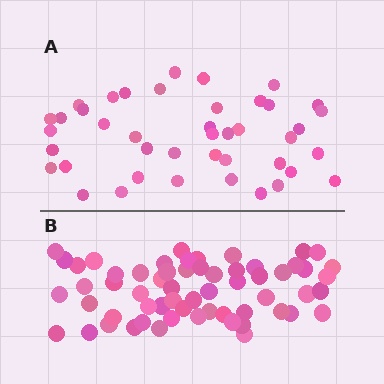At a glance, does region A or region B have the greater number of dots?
Region B (the bottom region) has more dots.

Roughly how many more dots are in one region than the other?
Region B has approximately 20 more dots than region A.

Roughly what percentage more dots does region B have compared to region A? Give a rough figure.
About 45% more.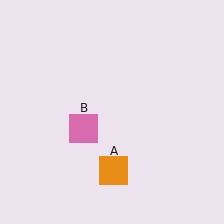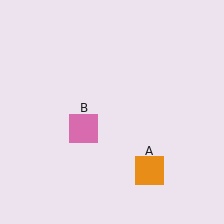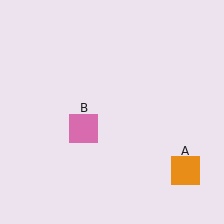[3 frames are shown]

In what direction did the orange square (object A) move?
The orange square (object A) moved right.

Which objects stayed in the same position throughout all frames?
Pink square (object B) remained stationary.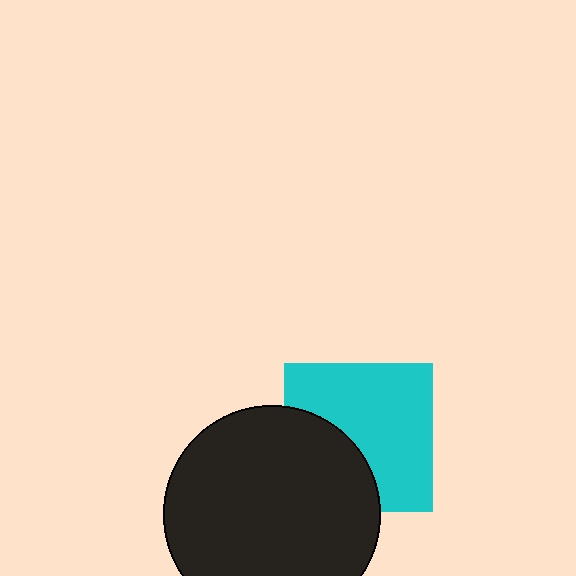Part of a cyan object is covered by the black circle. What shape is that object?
It is a square.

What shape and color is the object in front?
The object in front is a black circle.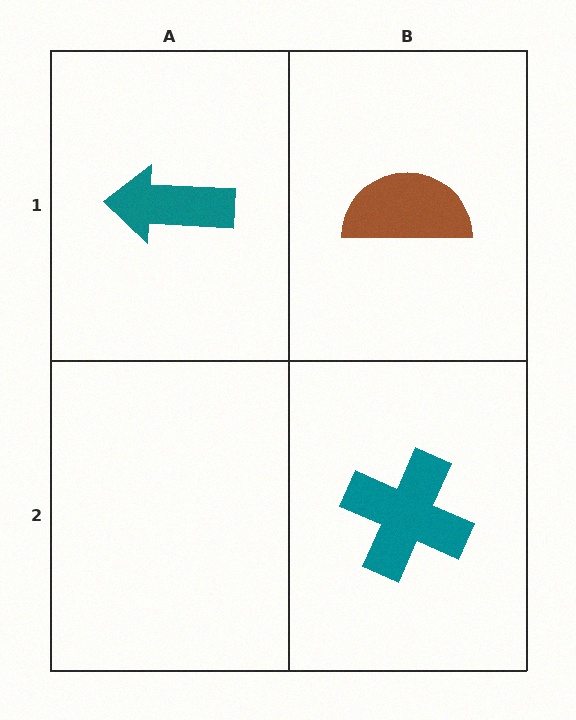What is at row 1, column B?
A brown semicircle.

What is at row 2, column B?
A teal cross.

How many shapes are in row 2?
1 shape.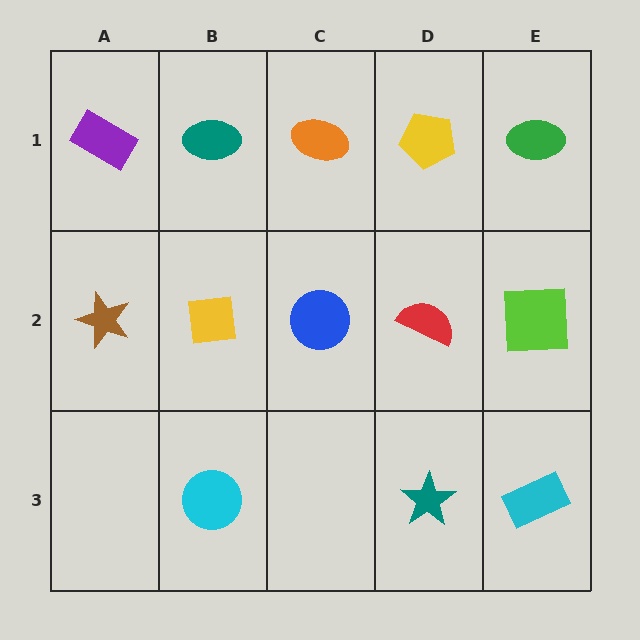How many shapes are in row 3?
3 shapes.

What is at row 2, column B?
A yellow square.